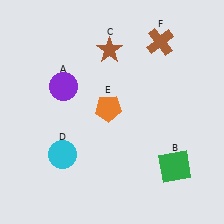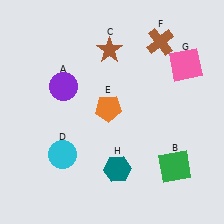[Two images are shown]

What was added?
A pink square (G), a teal hexagon (H) were added in Image 2.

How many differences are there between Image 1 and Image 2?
There are 2 differences between the two images.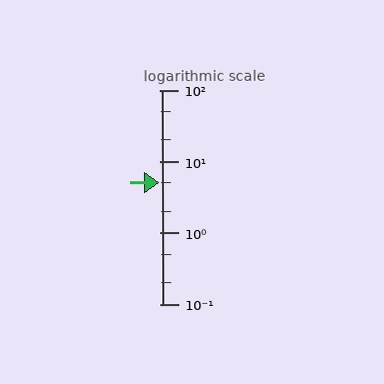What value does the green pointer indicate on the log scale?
The pointer indicates approximately 5.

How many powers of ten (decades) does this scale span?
The scale spans 3 decades, from 0.1 to 100.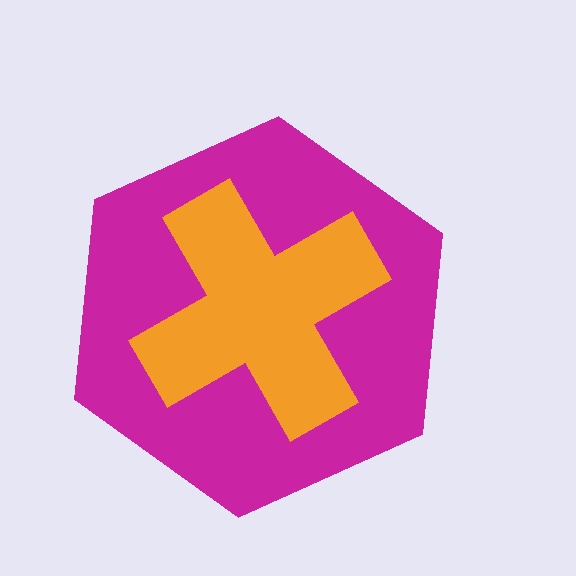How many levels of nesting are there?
2.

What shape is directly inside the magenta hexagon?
The orange cross.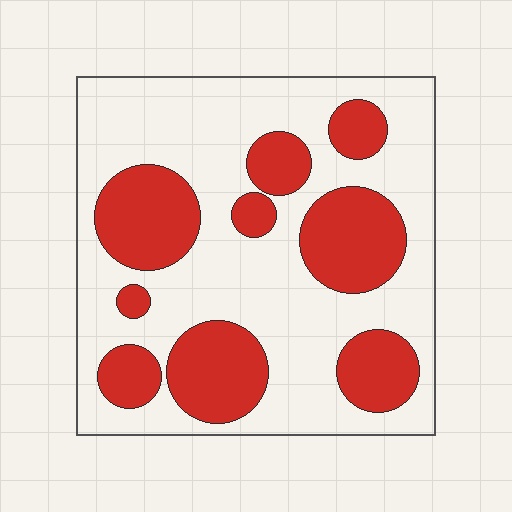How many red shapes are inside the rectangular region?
9.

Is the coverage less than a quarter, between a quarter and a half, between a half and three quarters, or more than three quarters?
Between a quarter and a half.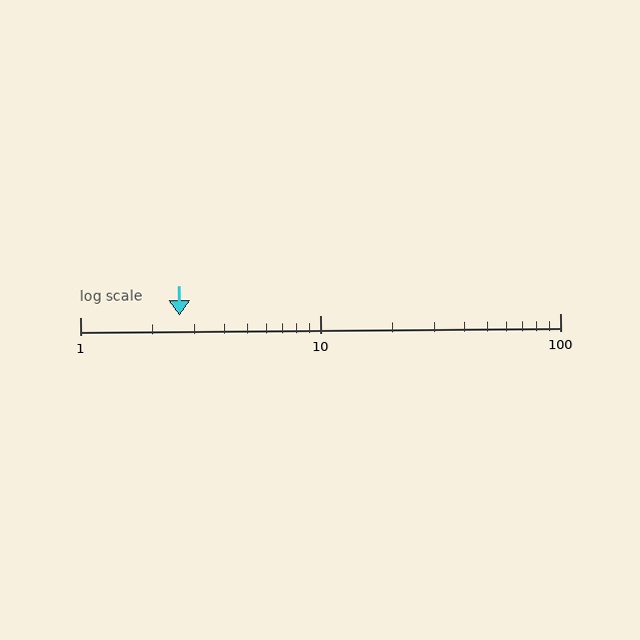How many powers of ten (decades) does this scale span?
The scale spans 2 decades, from 1 to 100.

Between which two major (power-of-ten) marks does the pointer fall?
The pointer is between 1 and 10.